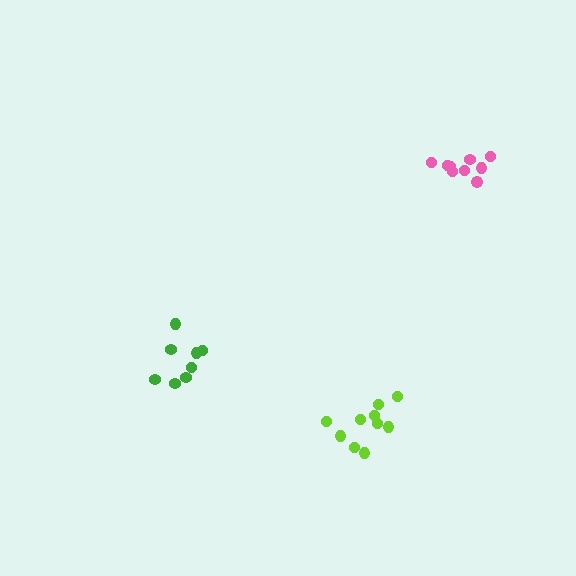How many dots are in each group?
Group 1: 10 dots, Group 2: 9 dots, Group 3: 8 dots (27 total).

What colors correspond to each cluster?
The clusters are colored: lime, pink, green.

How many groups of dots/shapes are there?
There are 3 groups.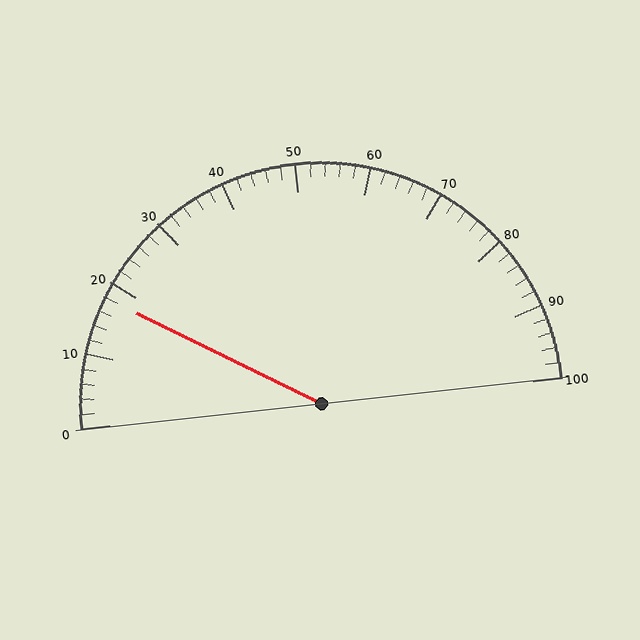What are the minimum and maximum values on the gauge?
The gauge ranges from 0 to 100.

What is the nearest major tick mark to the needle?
The nearest major tick mark is 20.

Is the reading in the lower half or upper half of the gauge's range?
The reading is in the lower half of the range (0 to 100).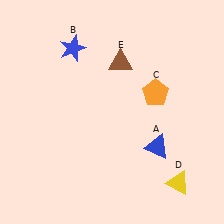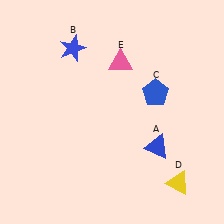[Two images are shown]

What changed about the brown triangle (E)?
In Image 1, E is brown. In Image 2, it changed to pink.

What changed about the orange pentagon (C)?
In Image 1, C is orange. In Image 2, it changed to blue.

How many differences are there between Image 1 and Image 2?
There are 2 differences between the two images.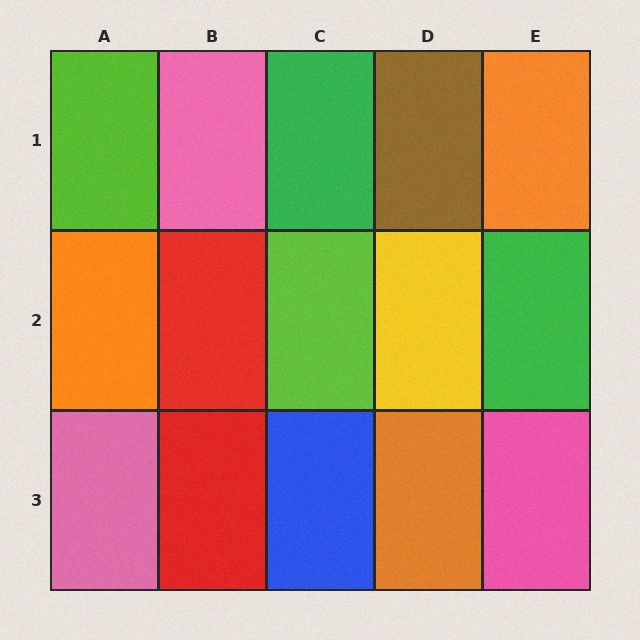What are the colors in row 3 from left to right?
Pink, red, blue, orange, pink.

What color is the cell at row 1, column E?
Orange.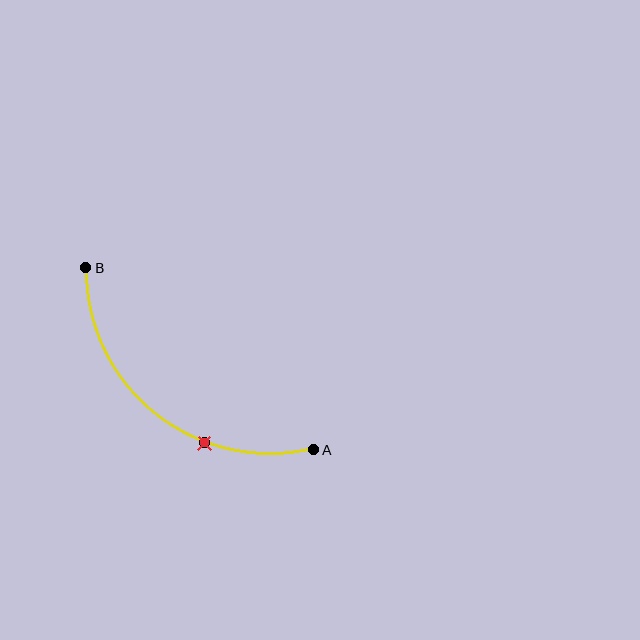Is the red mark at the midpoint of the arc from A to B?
No. The red mark lies on the arc but is closer to endpoint A. The arc midpoint would be at the point on the curve equidistant along the arc from both A and B.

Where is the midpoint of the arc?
The arc midpoint is the point on the curve farthest from the straight line joining A and B. It sits below and to the left of that line.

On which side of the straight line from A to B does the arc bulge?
The arc bulges below and to the left of the straight line connecting A and B.